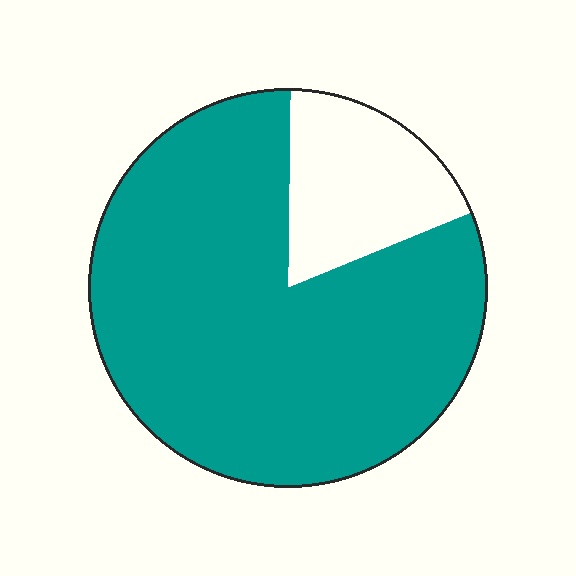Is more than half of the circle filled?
Yes.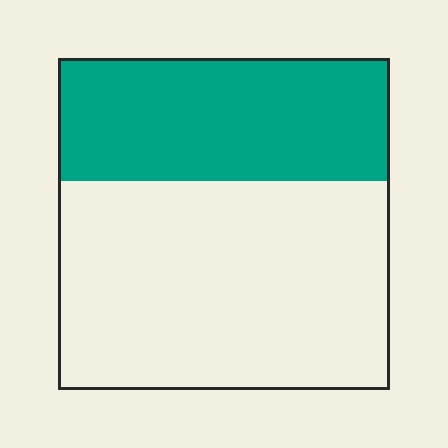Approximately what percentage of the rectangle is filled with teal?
Approximately 35%.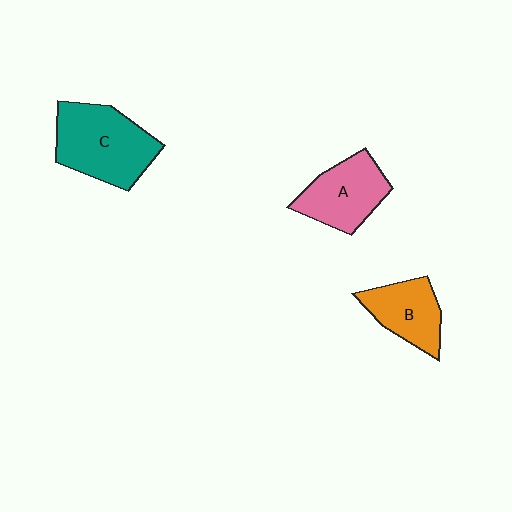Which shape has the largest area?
Shape C (teal).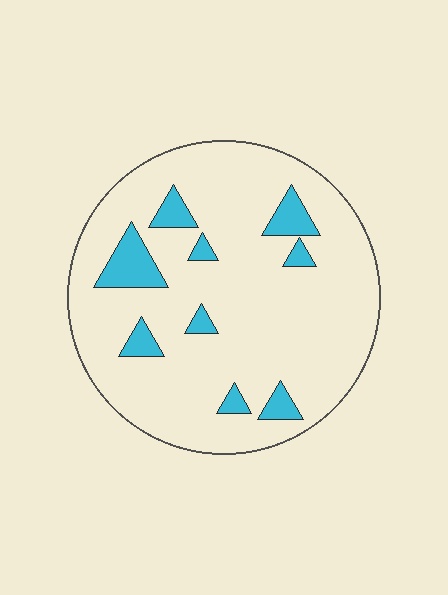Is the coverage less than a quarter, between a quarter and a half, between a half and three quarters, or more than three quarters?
Less than a quarter.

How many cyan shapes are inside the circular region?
9.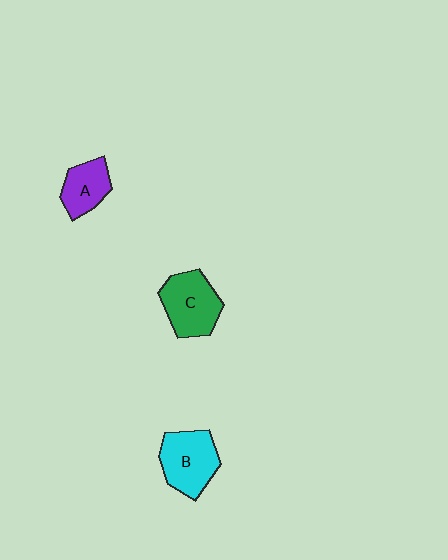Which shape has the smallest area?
Shape A (purple).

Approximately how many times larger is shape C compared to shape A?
Approximately 1.5 times.